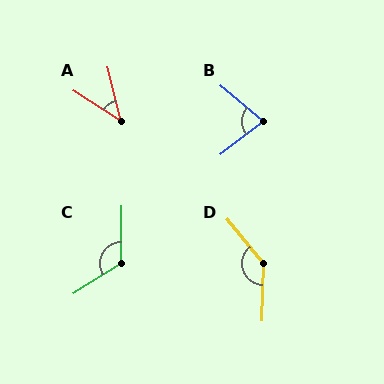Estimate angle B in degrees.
Approximately 77 degrees.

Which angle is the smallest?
A, at approximately 43 degrees.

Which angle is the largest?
D, at approximately 139 degrees.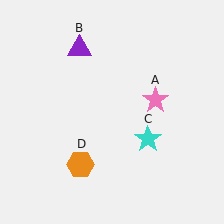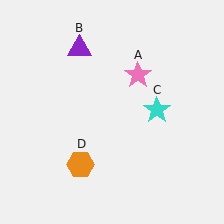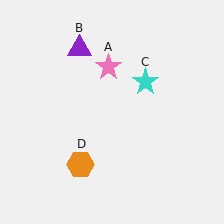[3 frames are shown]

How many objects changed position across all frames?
2 objects changed position: pink star (object A), cyan star (object C).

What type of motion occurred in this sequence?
The pink star (object A), cyan star (object C) rotated counterclockwise around the center of the scene.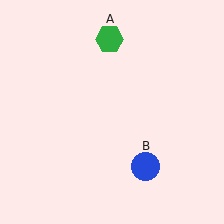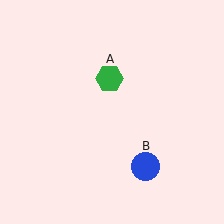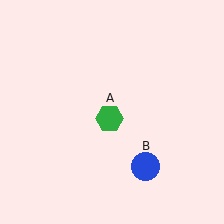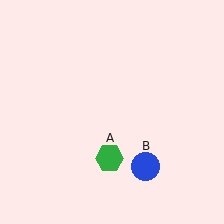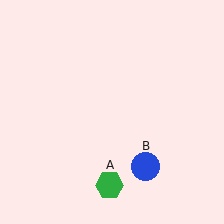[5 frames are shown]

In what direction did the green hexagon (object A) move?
The green hexagon (object A) moved down.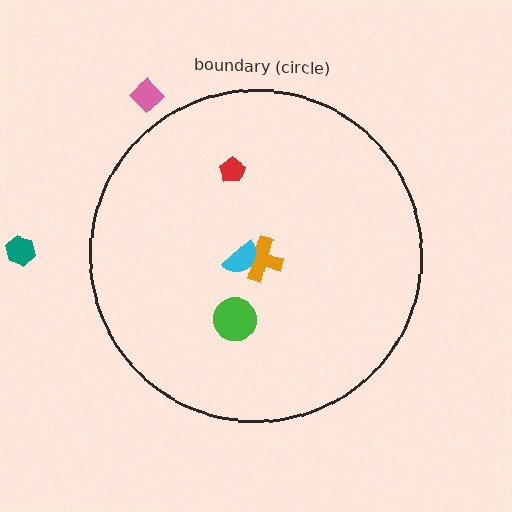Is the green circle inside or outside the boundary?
Inside.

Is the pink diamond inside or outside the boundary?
Outside.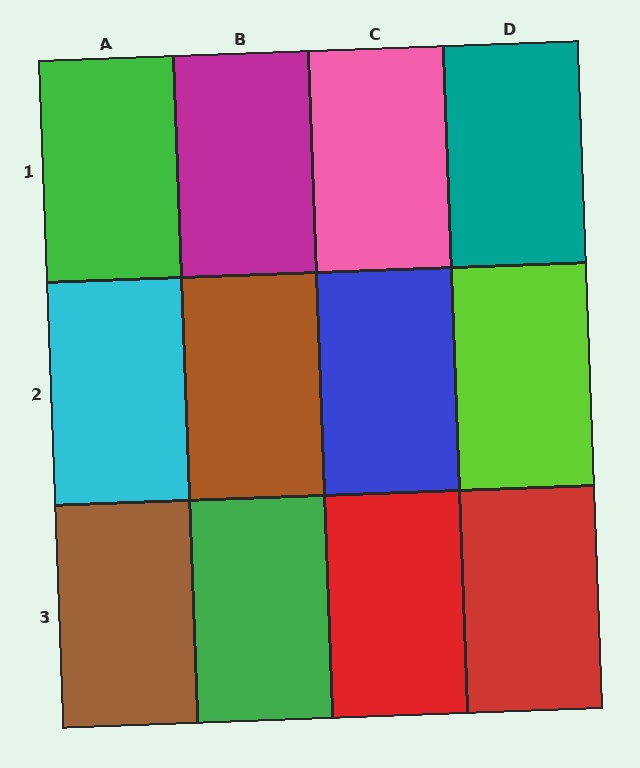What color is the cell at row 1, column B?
Magenta.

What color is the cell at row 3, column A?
Brown.